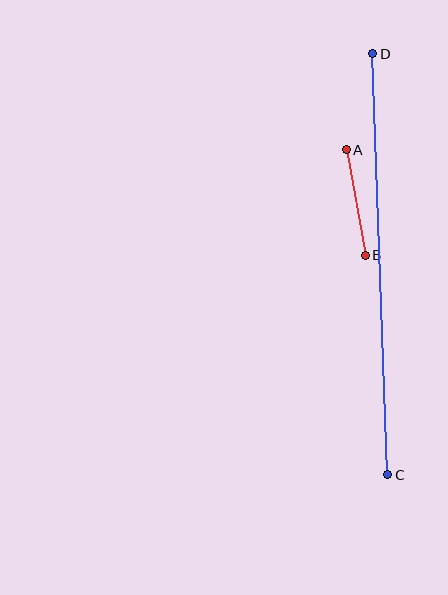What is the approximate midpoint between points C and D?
The midpoint is at approximately (380, 264) pixels.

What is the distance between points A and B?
The distance is approximately 107 pixels.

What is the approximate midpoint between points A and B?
The midpoint is at approximately (356, 203) pixels.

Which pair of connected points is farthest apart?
Points C and D are farthest apart.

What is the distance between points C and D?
The distance is approximately 422 pixels.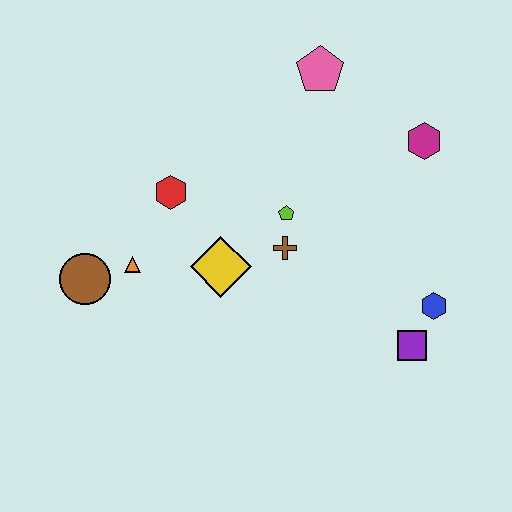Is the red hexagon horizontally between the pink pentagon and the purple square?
No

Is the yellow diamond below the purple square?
No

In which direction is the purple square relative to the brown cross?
The purple square is to the right of the brown cross.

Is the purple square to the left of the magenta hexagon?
Yes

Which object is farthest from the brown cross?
The brown circle is farthest from the brown cross.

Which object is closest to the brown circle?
The orange triangle is closest to the brown circle.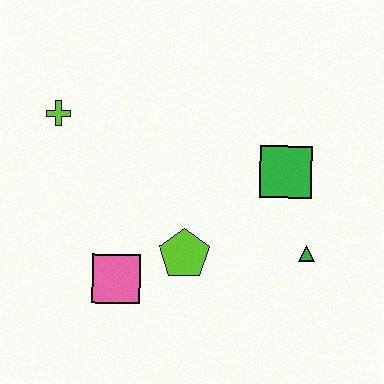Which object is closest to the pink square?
The lime pentagon is closest to the pink square.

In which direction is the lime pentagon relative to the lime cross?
The lime pentagon is below the lime cross.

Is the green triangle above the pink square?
Yes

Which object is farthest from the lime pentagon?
The lime cross is farthest from the lime pentagon.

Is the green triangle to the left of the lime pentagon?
No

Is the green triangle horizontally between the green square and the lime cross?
No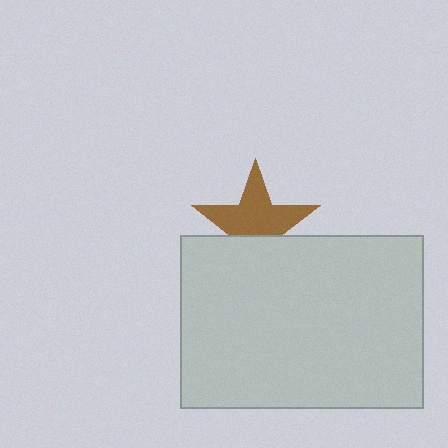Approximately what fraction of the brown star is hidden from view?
Roughly 36% of the brown star is hidden behind the light gray rectangle.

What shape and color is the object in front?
The object in front is a light gray rectangle.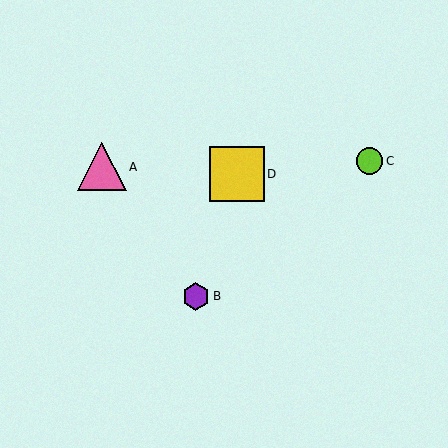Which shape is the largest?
The yellow square (labeled D) is the largest.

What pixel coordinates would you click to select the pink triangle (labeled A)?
Click at (102, 167) to select the pink triangle A.